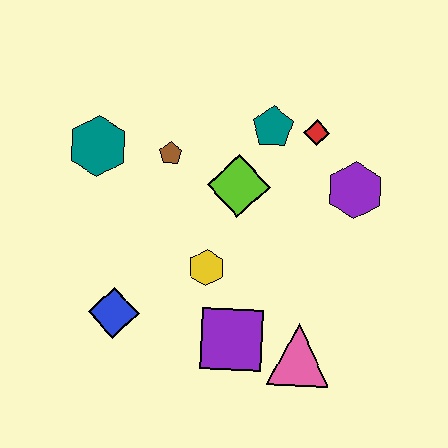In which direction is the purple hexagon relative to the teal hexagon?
The purple hexagon is to the right of the teal hexagon.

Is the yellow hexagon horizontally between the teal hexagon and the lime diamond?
Yes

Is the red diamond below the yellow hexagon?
No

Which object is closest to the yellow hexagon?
The purple square is closest to the yellow hexagon.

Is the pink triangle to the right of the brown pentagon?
Yes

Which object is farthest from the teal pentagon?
The blue diamond is farthest from the teal pentagon.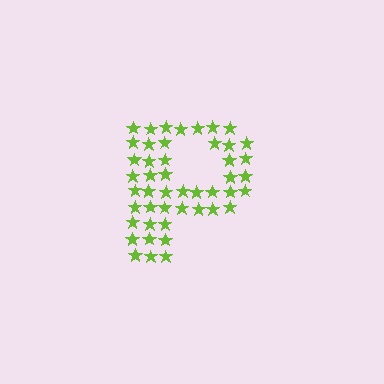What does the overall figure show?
The overall figure shows the letter P.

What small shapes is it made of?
It is made of small stars.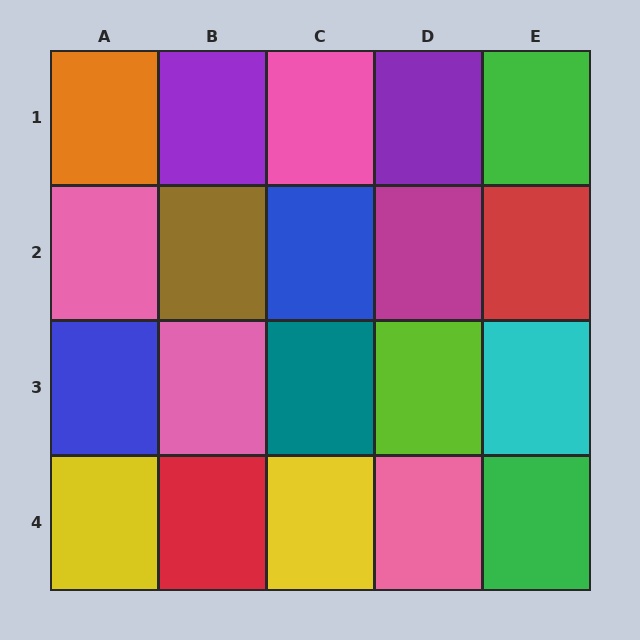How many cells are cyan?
1 cell is cyan.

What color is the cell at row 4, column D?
Pink.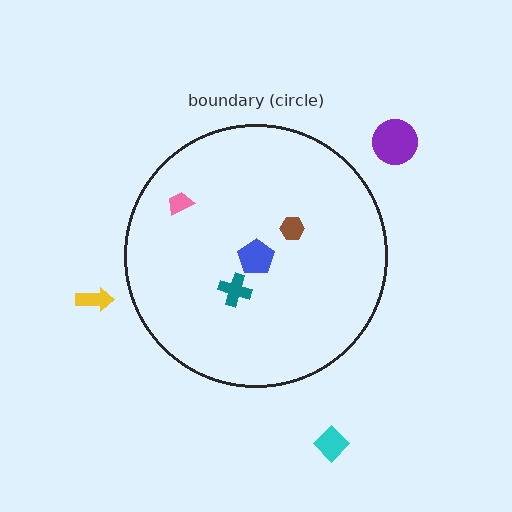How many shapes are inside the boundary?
4 inside, 3 outside.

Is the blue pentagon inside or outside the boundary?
Inside.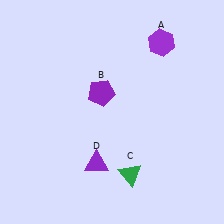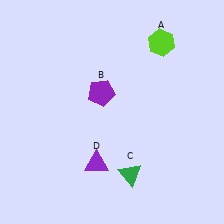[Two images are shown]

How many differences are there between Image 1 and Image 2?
There is 1 difference between the two images.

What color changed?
The hexagon (A) changed from purple in Image 1 to lime in Image 2.